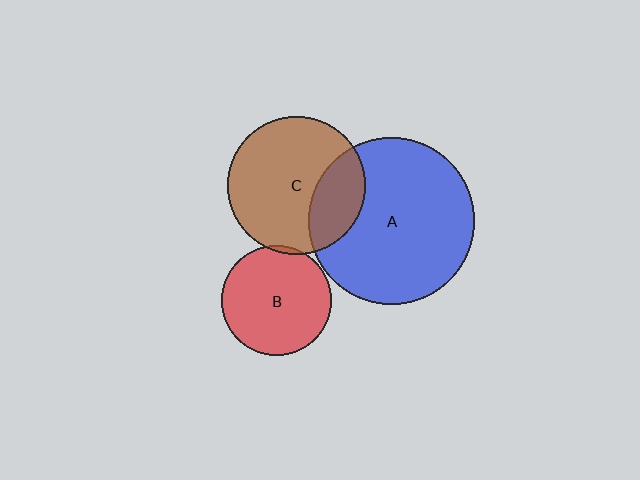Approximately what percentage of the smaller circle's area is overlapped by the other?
Approximately 25%.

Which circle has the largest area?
Circle A (blue).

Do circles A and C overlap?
Yes.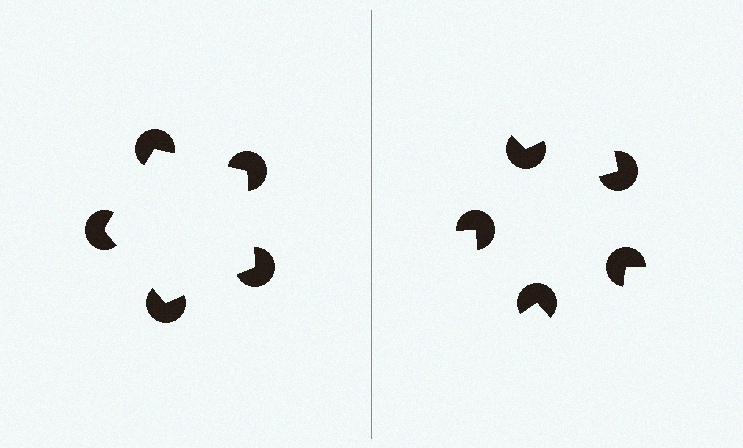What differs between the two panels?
The pac-man discs are positioned identically on both sides; only the wedge orientations differ. On the left they align to a pentagon; on the right they are misaligned.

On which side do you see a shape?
An illusory pentagon appears on the left side. On the right side the wedge cuts are rotated, so no coherent shape forms.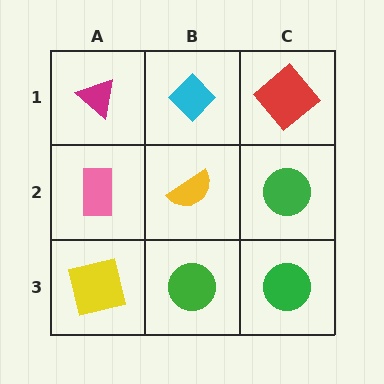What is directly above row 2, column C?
A red diamond.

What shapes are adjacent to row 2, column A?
A magenta triangle (row 1, column A), a yellow square (row 3, column A), a yellow semicircle (row 2, column B).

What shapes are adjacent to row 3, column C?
A green circle (row 2, column C), a green circle (row 3, column B).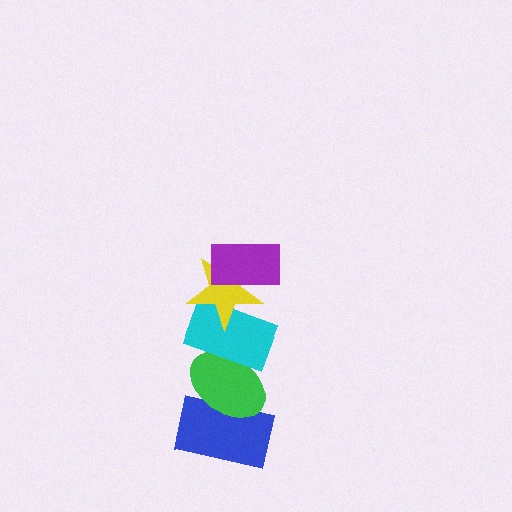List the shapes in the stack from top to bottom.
From top to bottom: the purple rectangle, the yellow star, the cyan rectangle, the green ellipse, the blue rectangle.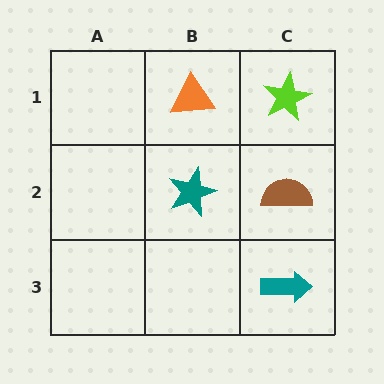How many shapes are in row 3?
1 shape.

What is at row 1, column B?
An orange triangle.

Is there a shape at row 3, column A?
No, that cell is empty.